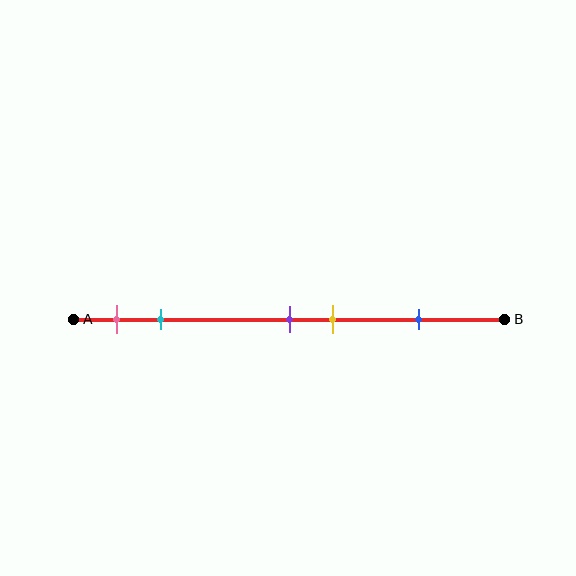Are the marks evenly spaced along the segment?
No, the marks are not evenly spaced.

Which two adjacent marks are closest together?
The purple and yellow marks are the closest adjacent pair.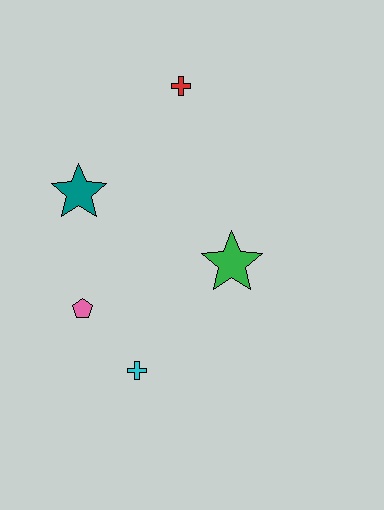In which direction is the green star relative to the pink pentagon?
The green star is to the right of the pink pentagon.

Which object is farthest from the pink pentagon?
The red cross is farthest from the pink pentagon.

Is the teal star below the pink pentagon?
No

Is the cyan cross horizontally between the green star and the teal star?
Yes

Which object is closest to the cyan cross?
The pink pentagon is closest to the cyan cross.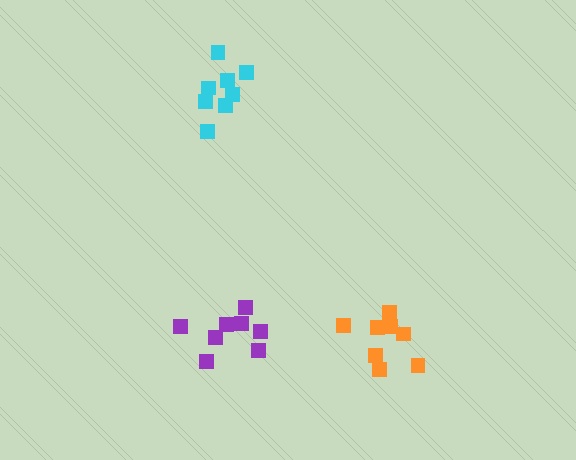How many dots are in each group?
Group 1: 8 dots, Group 2: 8 dots, Group 3: 8 dots (24 total).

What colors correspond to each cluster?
The clusters are colored: cyan, purple, orange.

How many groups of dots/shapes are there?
There are 3 groups.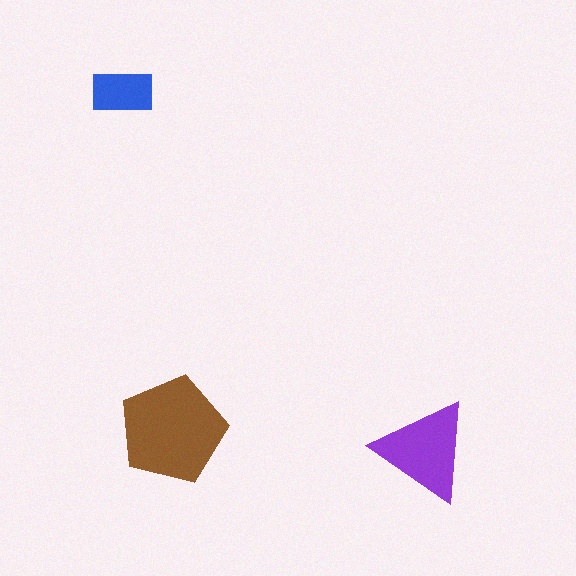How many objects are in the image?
There are 3 objects in the image.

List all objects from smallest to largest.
The blue rectangle, the purple triangle, the brown pentagon.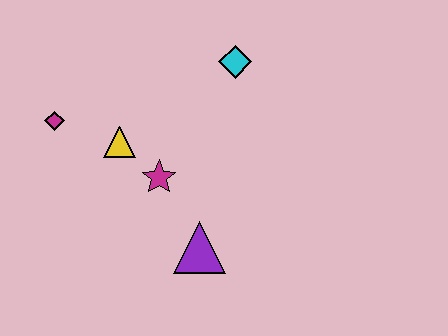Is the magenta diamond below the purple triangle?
No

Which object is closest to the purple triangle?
The magenta star is closest to the purple triangle.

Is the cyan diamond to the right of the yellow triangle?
Yes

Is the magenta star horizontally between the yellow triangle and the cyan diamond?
Yes